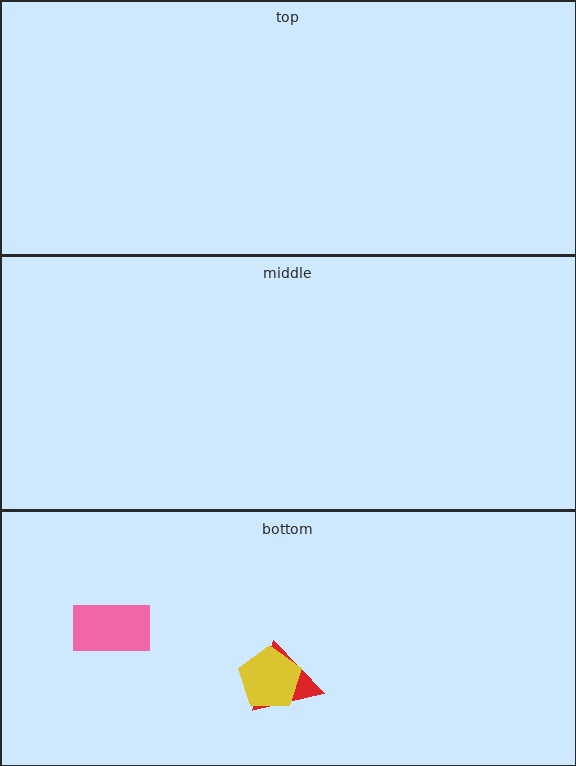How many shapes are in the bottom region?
3.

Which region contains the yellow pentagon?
The bottom region.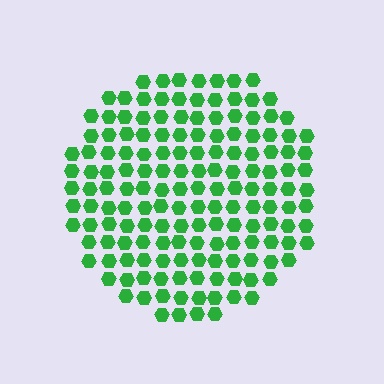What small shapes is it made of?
It is made of small hexagons.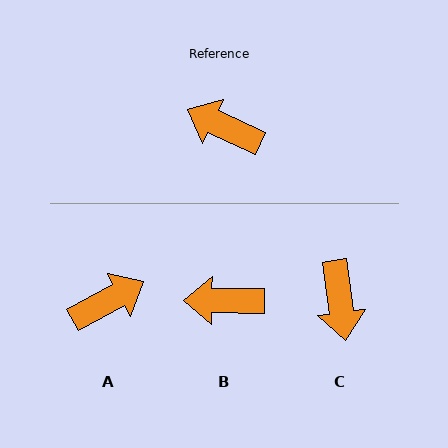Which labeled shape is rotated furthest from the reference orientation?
A, about 127 degrees away.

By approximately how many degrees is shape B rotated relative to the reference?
Approximately 24 degrees counter-clockwise.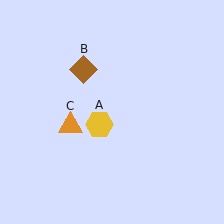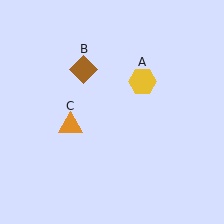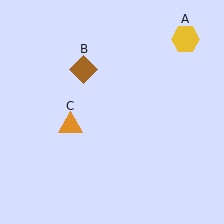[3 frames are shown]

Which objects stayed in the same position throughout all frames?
Brown diamond (object B) and orange triangle (object C) remained stationary.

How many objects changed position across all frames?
1 object changed position: yellow hexagon (object A).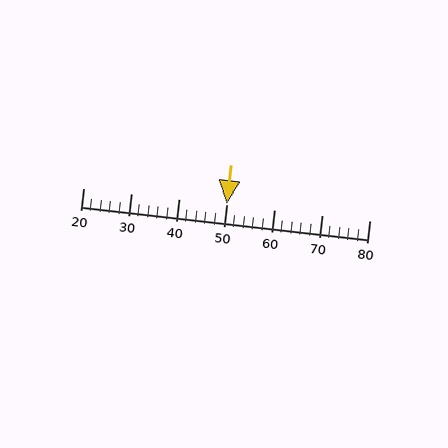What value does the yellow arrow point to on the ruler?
The yellow arrow points to approximately 50.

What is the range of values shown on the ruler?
The ruler shows values from 20 to 80.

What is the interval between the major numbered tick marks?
The major tick marks are spaced 10 units apart.